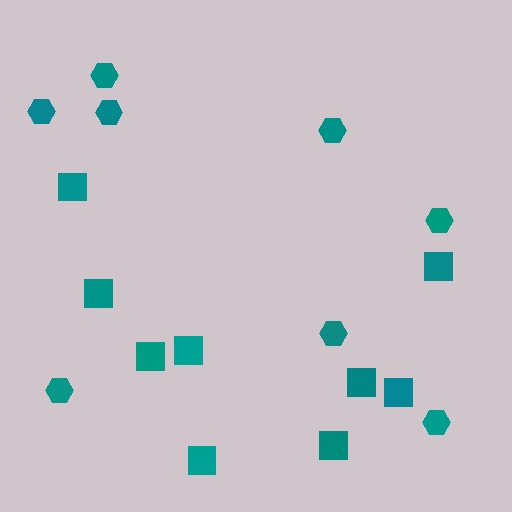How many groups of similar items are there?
There are 2 groups: one group of hexagons (8) and one group of squares (9).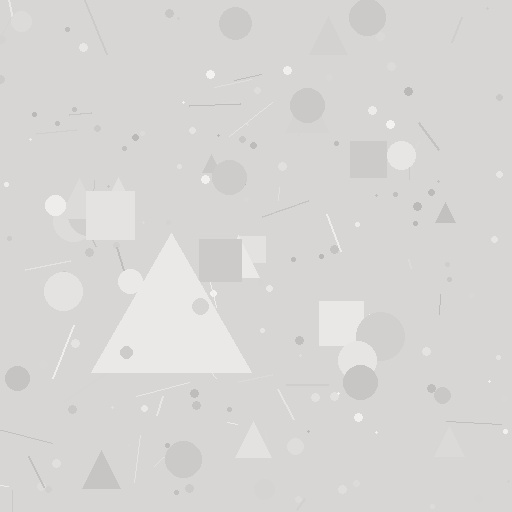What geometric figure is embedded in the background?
A triangle is embedded in the background.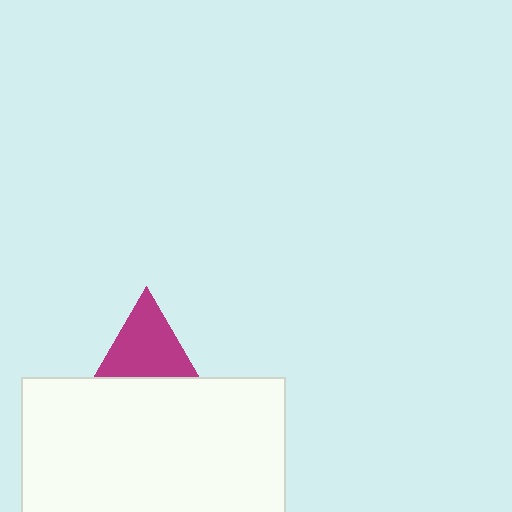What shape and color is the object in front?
The object in front is a white rectangle.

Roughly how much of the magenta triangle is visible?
About half of it is visible (roughly 59%).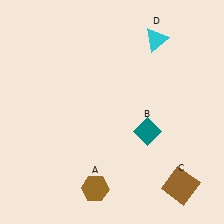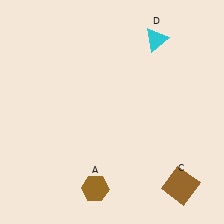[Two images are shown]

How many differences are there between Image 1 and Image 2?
There is 1 difference between the two images.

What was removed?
The teal diamond (B) was removed in Image 2.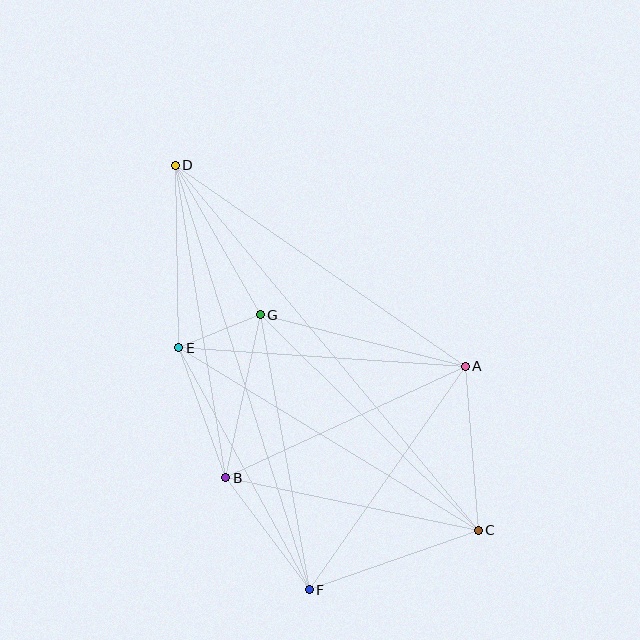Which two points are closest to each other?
Points E and G are closest to each other.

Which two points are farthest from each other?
Points C and D are farthest from each other.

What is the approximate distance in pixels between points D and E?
The distance between D and E is approximately 182 pixels.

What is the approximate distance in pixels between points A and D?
The distance between A and D is approximately 353 pixels.